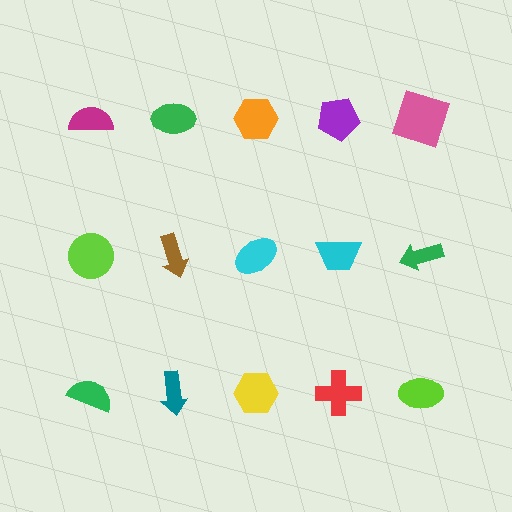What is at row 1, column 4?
A purple pentagon.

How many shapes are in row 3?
5 shapes.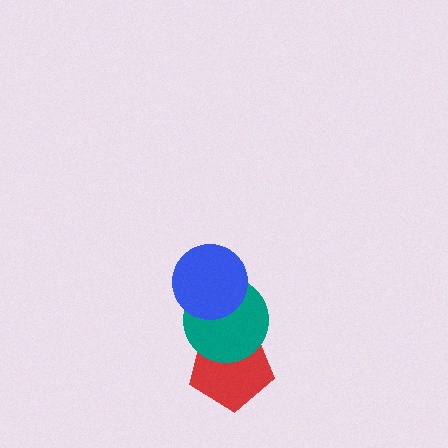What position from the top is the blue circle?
The blue circle is 1st from the top.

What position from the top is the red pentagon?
The red pentagon is 3rd from the top.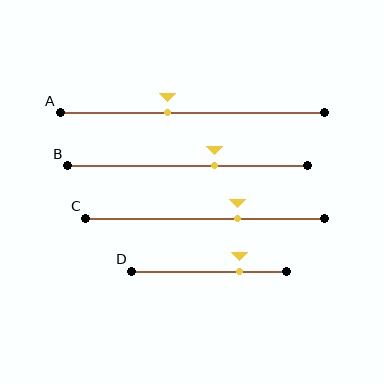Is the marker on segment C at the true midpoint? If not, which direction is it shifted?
No, the marker on segment C is shifted to the right by about 14% of the segment length.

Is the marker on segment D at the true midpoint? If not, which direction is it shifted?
No, the marker on segment D is shifted to the right by about 20% of the segment length.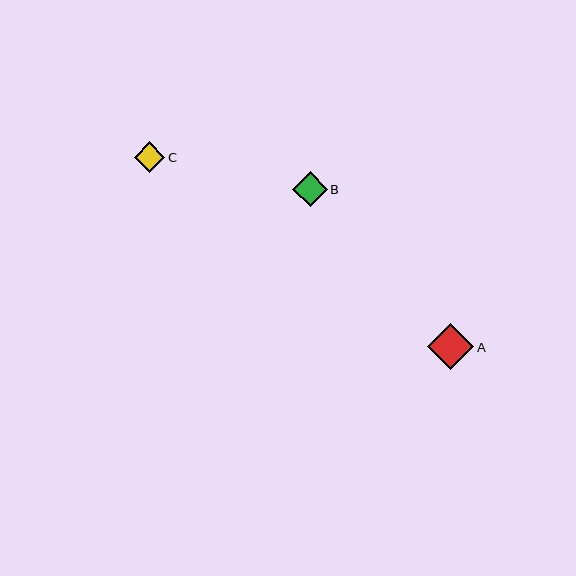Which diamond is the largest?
Diamond A is the largest with a size of approximately 46 pixels.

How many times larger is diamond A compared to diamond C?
Diamond A is approximately 1.5 times the size of diamond C.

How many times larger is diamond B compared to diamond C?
Diamond B is approximately 1.1 times the size of diamond C.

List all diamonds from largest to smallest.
From largest to smallest: A, B, C.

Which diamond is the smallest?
Diamond C is the smallest with a size of approximately 31 pixels.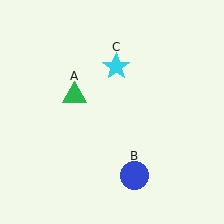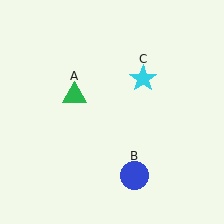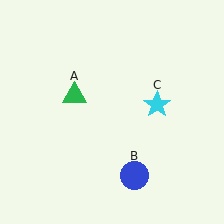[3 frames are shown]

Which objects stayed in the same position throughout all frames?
Green triangle (object A) and blue circle (object B) remained stationary.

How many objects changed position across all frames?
1 object changed position: cyan star (object C).